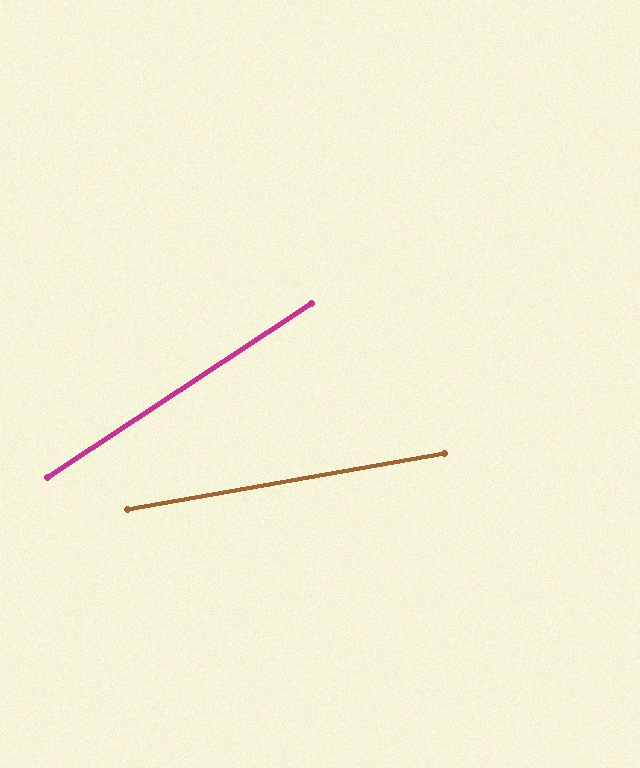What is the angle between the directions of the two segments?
Approximately 23 degrees.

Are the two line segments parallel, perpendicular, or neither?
Neither parallel nor perpendicular — they differ by about 23°.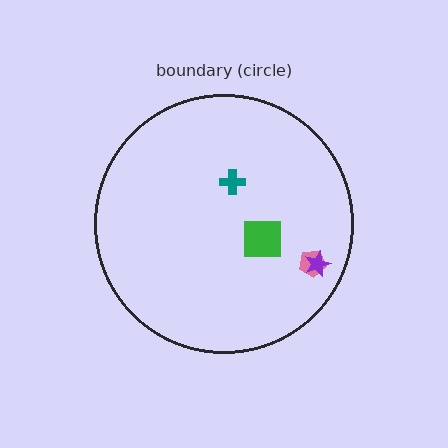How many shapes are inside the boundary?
4 inside, 0 outside.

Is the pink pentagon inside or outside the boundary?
Inside.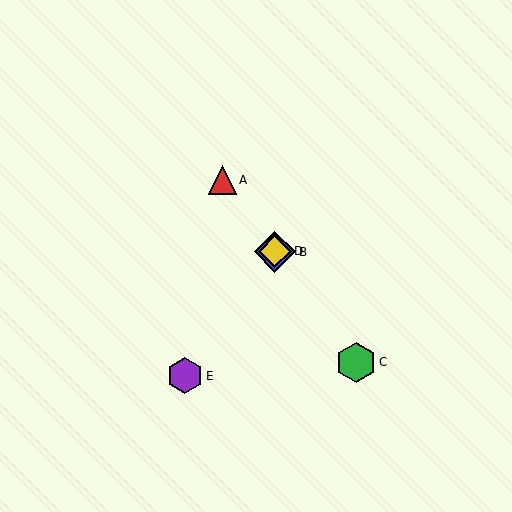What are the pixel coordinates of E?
Object E is at (185, 376).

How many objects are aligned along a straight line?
4 objects (A, B, C, D) are aligned along a straight line.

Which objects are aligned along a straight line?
Objects A, B, C, D are aligned along a straight line.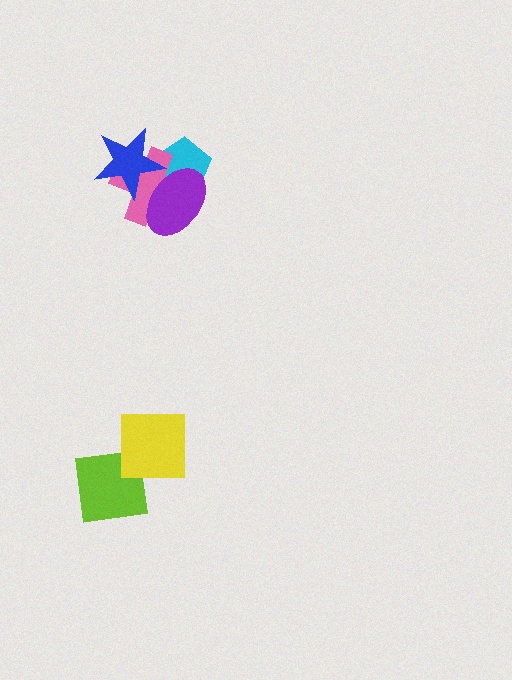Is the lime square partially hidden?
Yes, it is partially covered by another shape.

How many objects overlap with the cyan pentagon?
3 objects overlap with the cyan pentagon.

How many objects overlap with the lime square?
1 object overlaps with the lime square.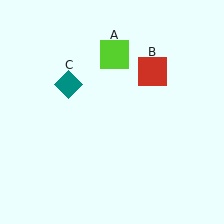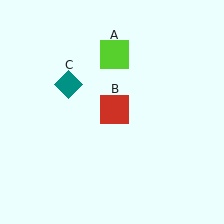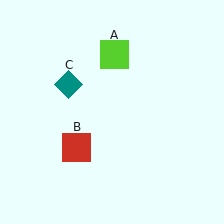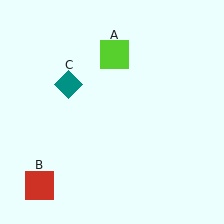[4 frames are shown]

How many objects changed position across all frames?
1 object changed position: red square (object B).